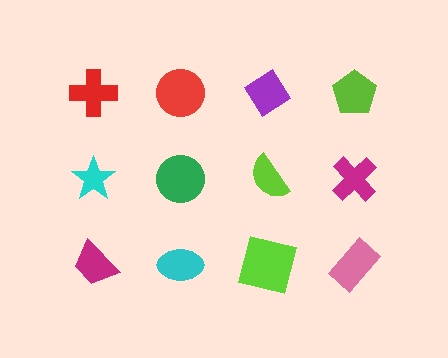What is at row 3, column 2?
A cyan ellipse.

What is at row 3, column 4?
A pink rectangle.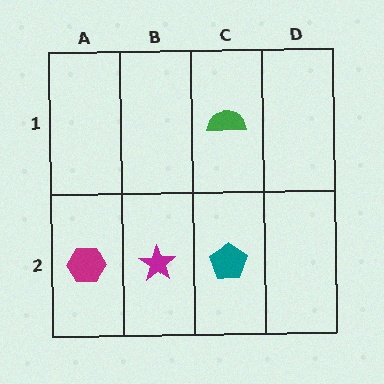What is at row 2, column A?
A magenta hexagon.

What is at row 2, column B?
A magenta star.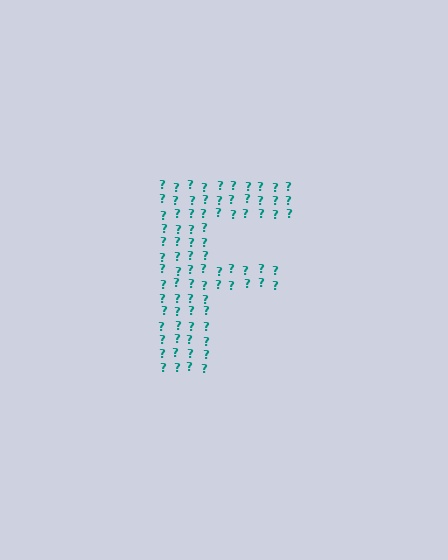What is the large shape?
The large shape is the letter F.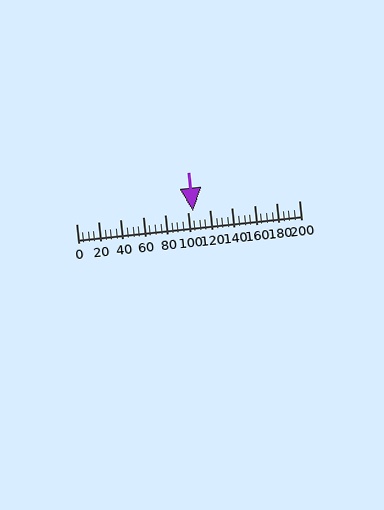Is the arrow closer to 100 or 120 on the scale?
The arrow is closer to 100.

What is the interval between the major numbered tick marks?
The major tick marks are spaced 20 units apart.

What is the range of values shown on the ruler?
The ruler shows values from 0 to 200.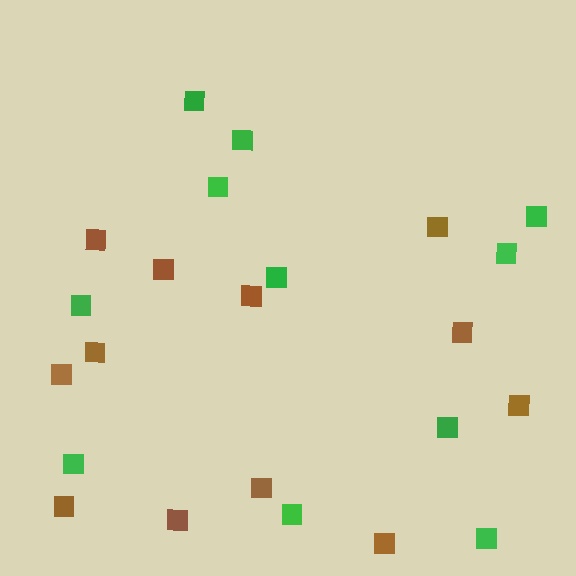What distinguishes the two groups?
There are 2 groups: one group of green squares (11) and one group of brown squares (12).